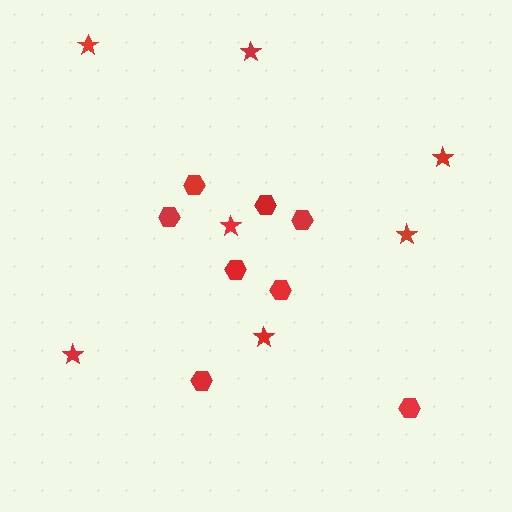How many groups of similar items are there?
There are 2 groups: one group of stars (7) and one group of hexagons (8).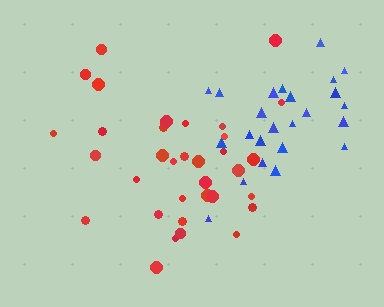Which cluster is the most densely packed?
Red.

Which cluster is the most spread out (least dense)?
Blue.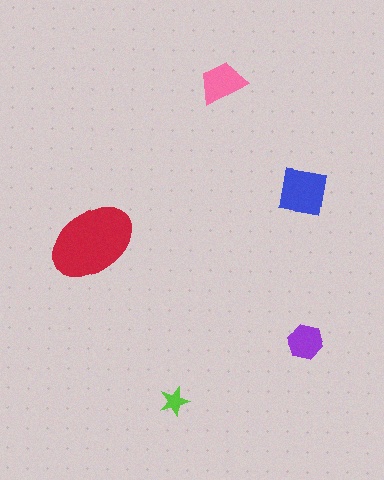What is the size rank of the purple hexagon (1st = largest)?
4th.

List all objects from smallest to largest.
The lime star, the purple hexagon, the pink trapezoid, the blue square, the red ellipse.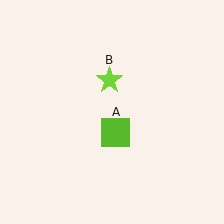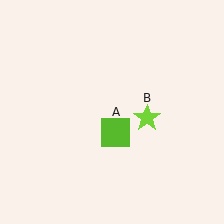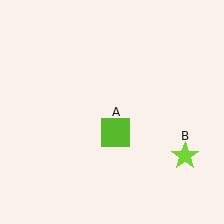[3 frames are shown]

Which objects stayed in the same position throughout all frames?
Lime square (object A) remained stationary.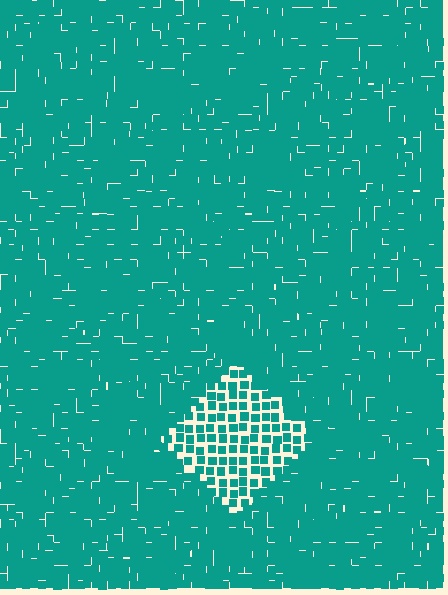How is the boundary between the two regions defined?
The boundary is defined by a change in element density (approximately 2.0x ratio). All elements are the same color, size, and shape.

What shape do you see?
I see a diamond.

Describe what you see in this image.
The image contains small teal elements arranged at two different densities. A diamond-shaped region is visible where the elements are less densely packed than the surrounding area.